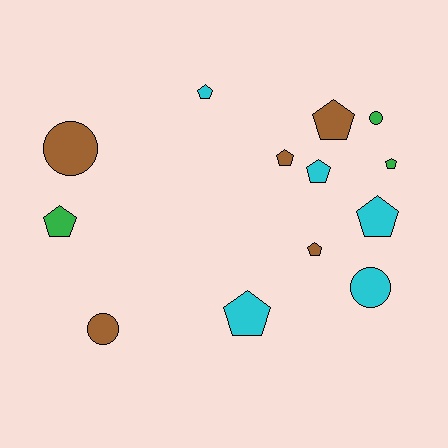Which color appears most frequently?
Brown, with 5 objects.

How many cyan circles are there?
There is 1 cyan circle.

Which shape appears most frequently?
Pentagon, with 9 objects.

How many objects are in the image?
There are 13 objects.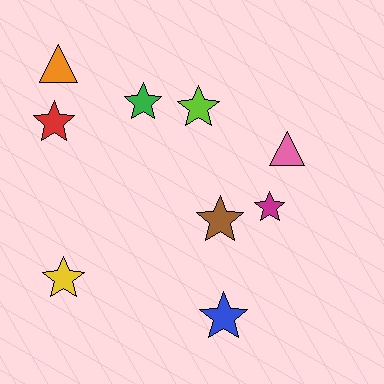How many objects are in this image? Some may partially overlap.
There are 9 objects.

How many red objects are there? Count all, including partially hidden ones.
There is 1 red object.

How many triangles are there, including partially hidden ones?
There are 2 triangles.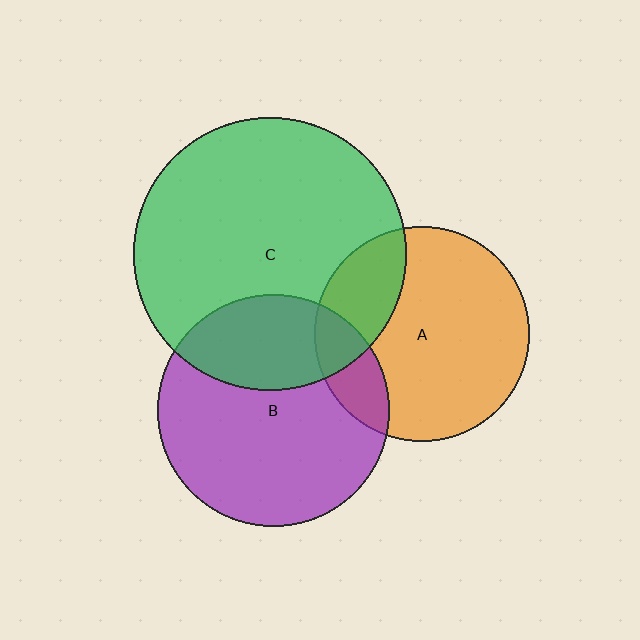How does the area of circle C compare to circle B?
Approximately 1.4 times.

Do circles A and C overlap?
Yes.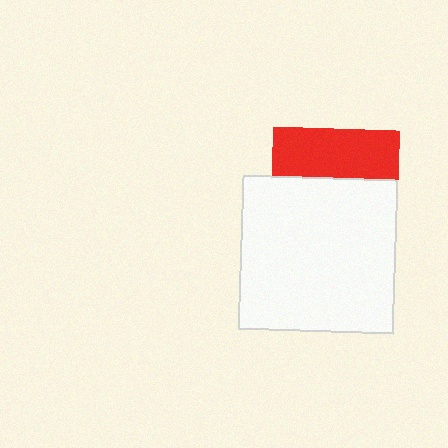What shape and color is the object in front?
The object in front is a white square.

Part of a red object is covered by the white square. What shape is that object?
It is a square.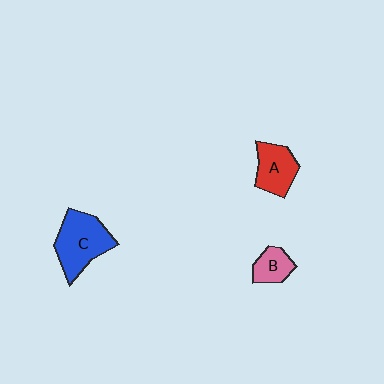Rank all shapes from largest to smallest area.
From largest to smallest: C (blue), A (red), B (pink).